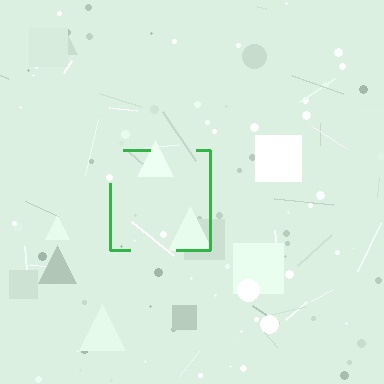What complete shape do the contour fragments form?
The contour fragments form a square.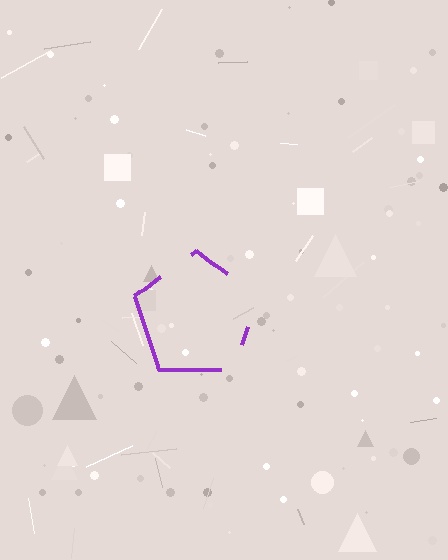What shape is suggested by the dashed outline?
The dashed outline suggests a pentagon.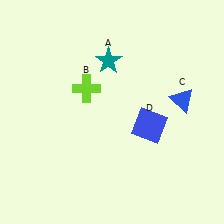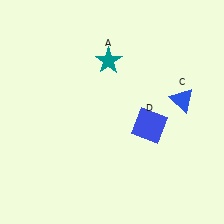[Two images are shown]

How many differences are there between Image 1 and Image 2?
There is 1 difference between the two images.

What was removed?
The lime cross (B) was removed in Image 2.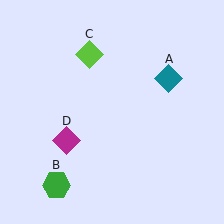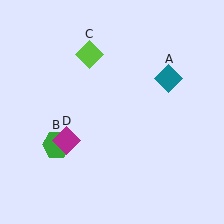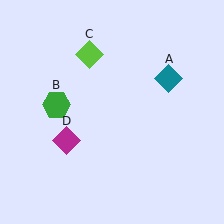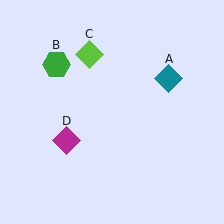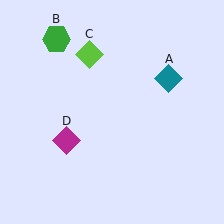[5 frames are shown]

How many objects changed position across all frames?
1 object changed position: green hexagon (object B).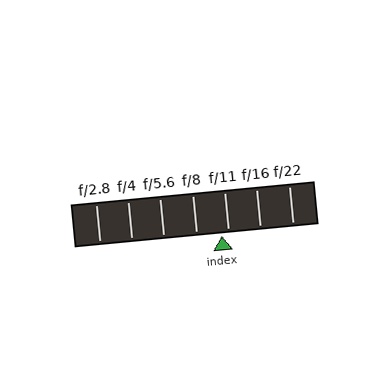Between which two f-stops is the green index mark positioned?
The index mark is between f/8 and f/11.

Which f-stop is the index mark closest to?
The index mark is closest to f/11.